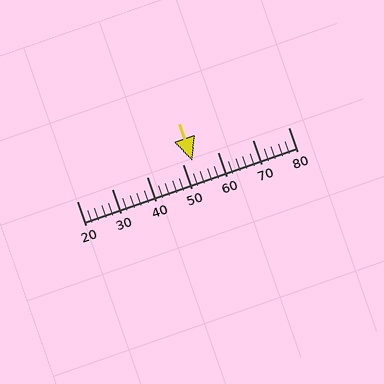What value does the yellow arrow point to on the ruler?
The yellow arrow points to approximately 53.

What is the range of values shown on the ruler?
The ruler shows values from 20 to 80.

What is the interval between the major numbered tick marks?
The major tick marks are spaced 10 units apart.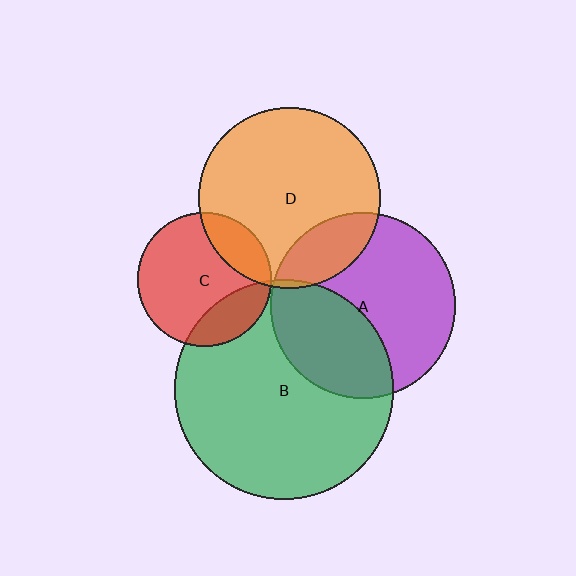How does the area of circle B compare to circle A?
Approximately 1.4 times.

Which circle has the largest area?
Circle B (green).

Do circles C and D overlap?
Yes.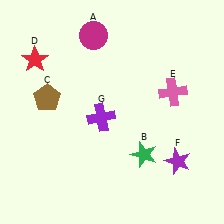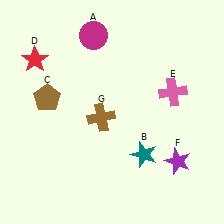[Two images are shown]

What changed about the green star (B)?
In Image 1, B is green. In Image 2, it changed to teal.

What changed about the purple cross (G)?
In Image 1, G is purple. In Image 2, it changed to brown.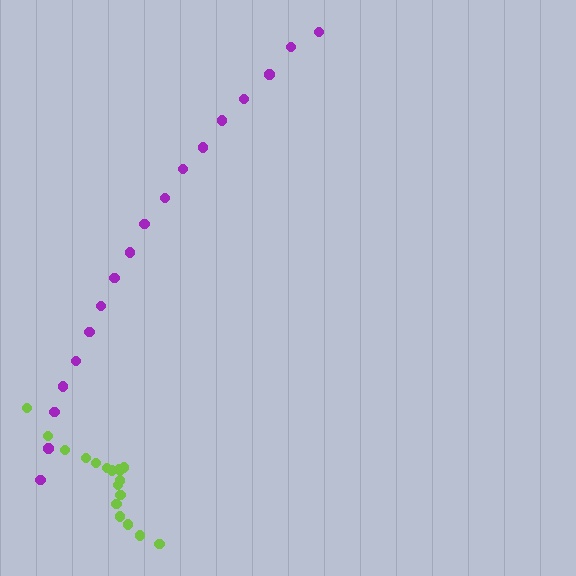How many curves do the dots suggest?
There are 2 distinct paths.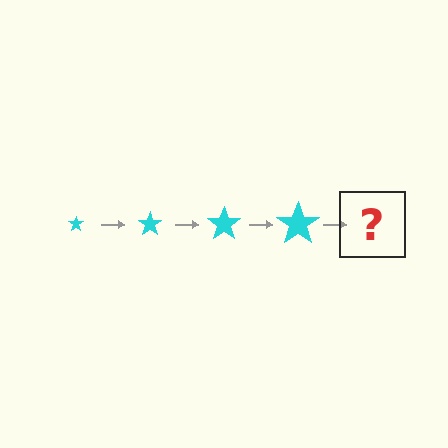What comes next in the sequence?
The next element should be a cyan star, larger than the previous one.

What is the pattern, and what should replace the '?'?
The pattern is that the star gets progressively larger each step. The '?' should be a cyan star, larger than the previous one.